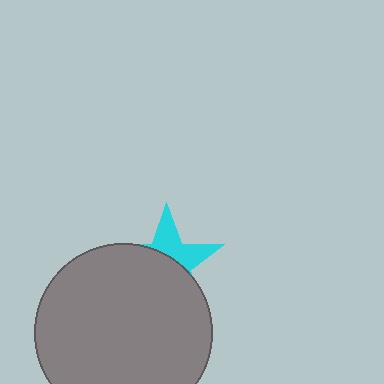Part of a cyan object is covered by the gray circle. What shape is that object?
It is a star.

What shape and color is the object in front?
The object in front is a gray circle.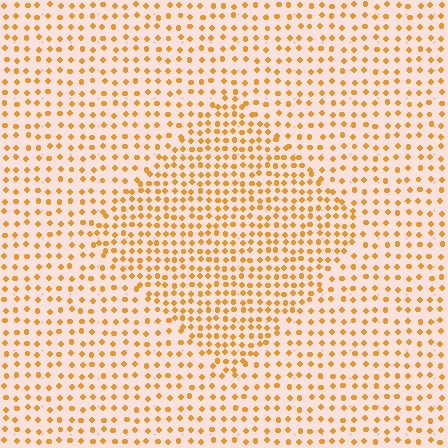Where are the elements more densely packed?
The elements are more densely packed inside the diamond boundary.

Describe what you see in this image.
The image contains small orange elements arranged at two different densities. A diamond-shaped region is visible where the elements are more densely packed than the surrounding area.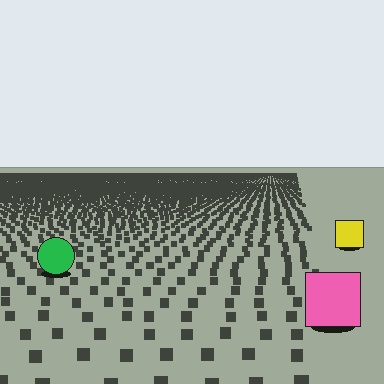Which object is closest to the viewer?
The pink square is closest. The texture marks near it are larger and more spread out.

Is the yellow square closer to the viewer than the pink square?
No. The pink square is closer — you can tell from the texture gradient: the ground texture is coarser near it.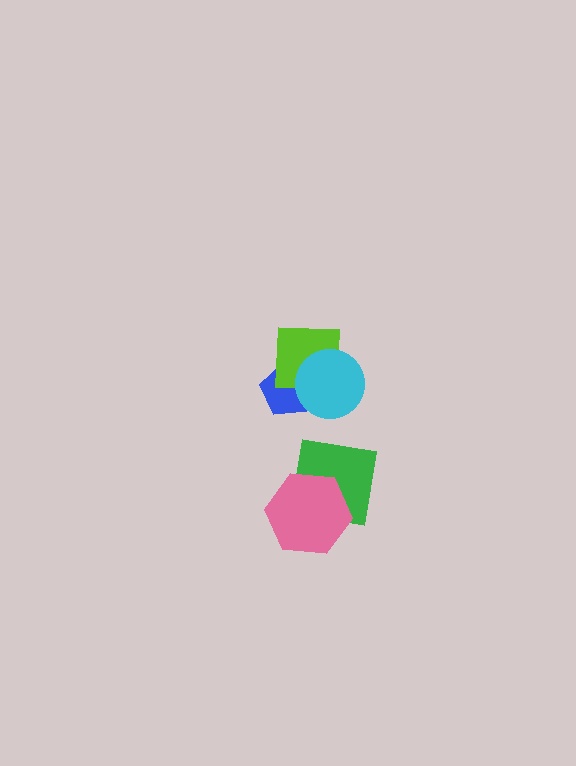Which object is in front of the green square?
The pink hexagon is in front of the green square.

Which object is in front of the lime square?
The cyan circle is in front of the lime square.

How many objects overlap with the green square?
1 object overlaps with the green square.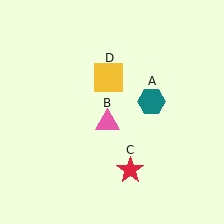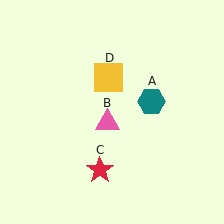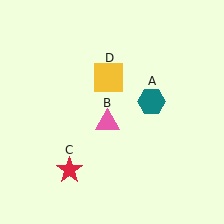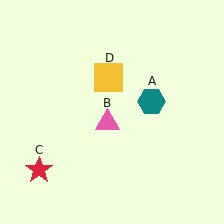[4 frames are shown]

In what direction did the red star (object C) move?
The red star (object C) moved left.